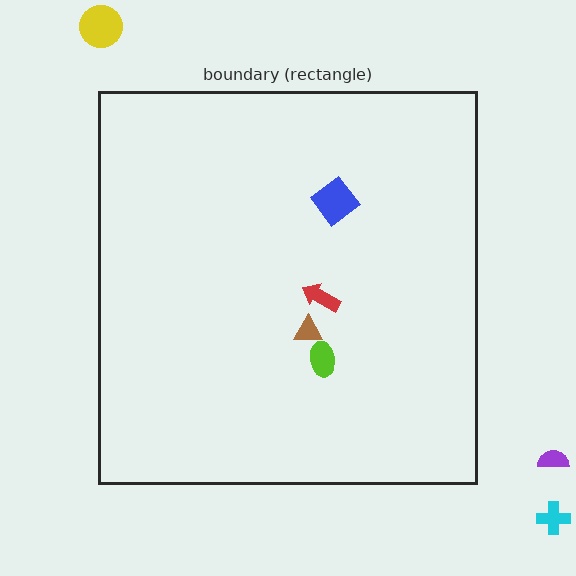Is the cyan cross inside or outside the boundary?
Outside.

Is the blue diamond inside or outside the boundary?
Inside.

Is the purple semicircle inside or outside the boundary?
Outside.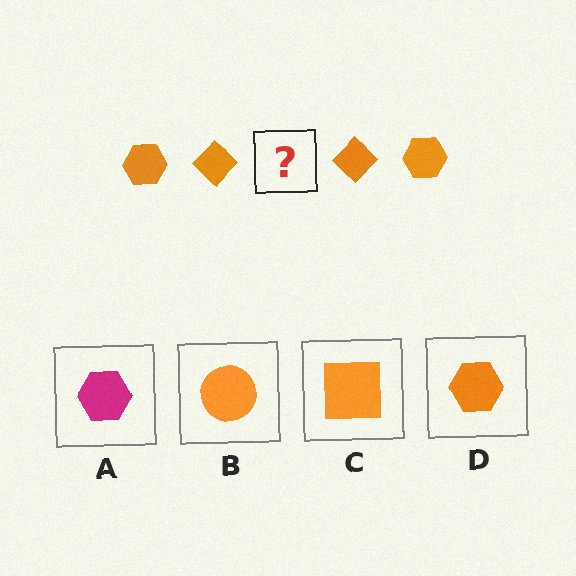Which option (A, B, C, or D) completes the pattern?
D.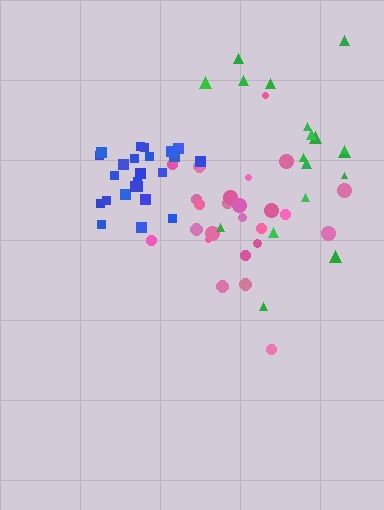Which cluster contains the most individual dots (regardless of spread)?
Pink (25).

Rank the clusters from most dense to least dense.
blue, pink, green.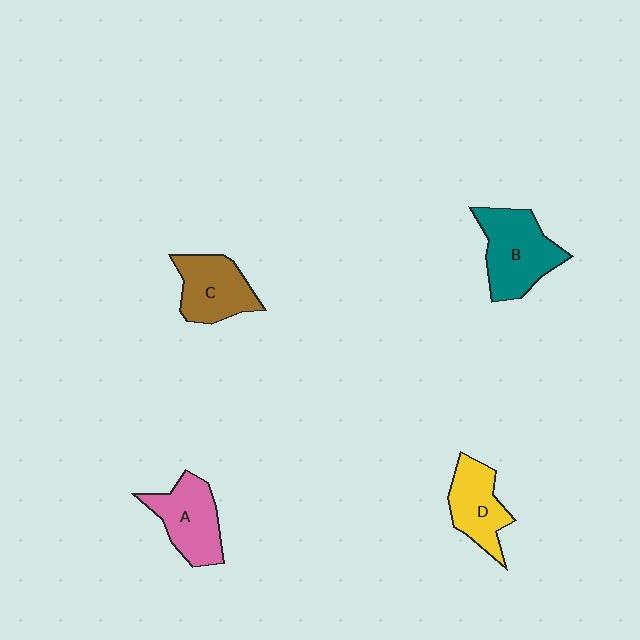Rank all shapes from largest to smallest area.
From largest to smallest: B (teal), A (pink), C (brown), D (yellow).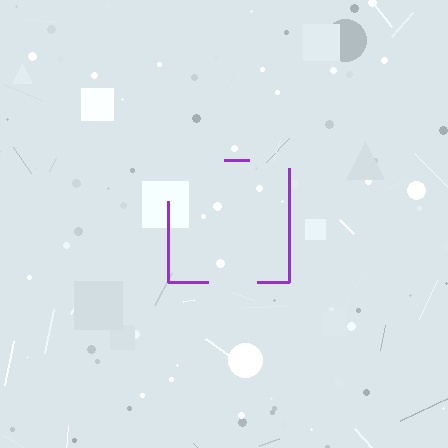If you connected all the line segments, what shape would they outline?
They would outline a square.